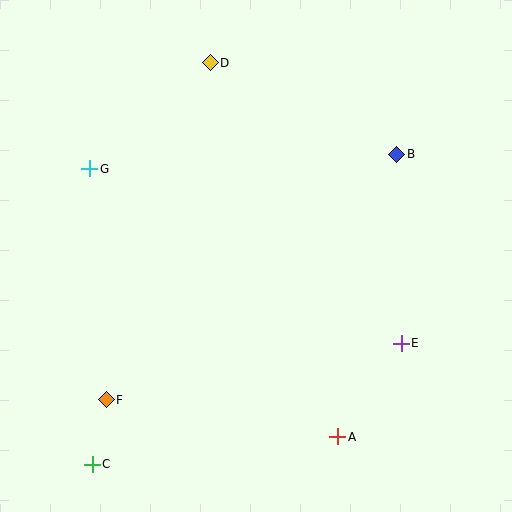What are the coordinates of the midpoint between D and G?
The midpoint between D and G is at (150, 116).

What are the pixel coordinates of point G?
Point G is at (90, 169).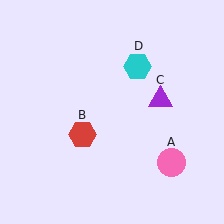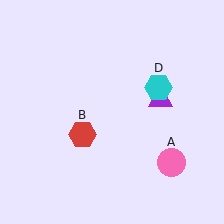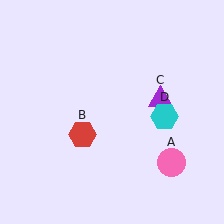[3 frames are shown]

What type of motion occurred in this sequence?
The cyan hexagon (object D) rotated clockwise around the center of the scene.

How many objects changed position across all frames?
1 object changed position: cyan hexagon (object D).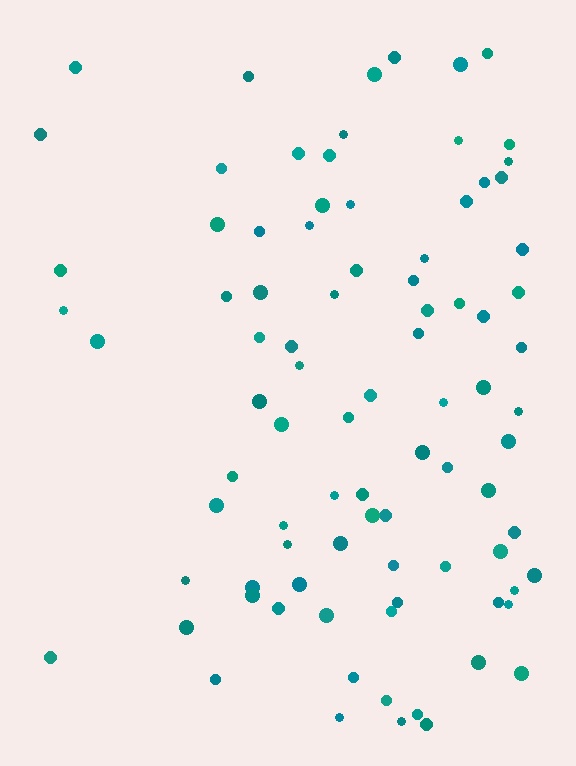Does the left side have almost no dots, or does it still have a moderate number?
Still a moderate number, just noticeably fewer than the right.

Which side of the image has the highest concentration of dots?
The right.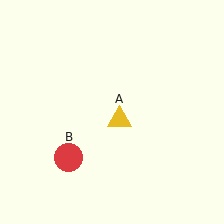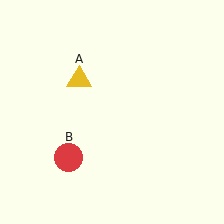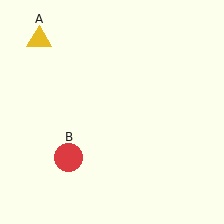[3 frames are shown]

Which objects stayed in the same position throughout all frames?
Red circle (object B) remained stationary.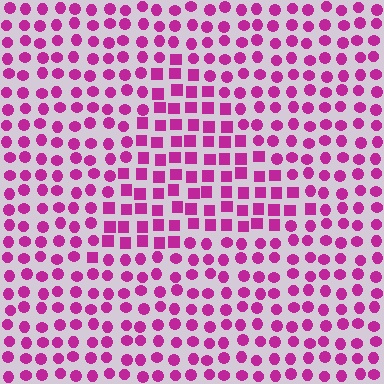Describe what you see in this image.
The image is filled with small magenta elements arranged in a uniform grid. A triangle-shaped region contains squares, while the surrounding area contains circles. The boundary is defined purely by the change in element shape.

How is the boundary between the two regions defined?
The boundary is defined by a change in element shape: squares inside vs. circles outside. All elements share the same color and spacing.